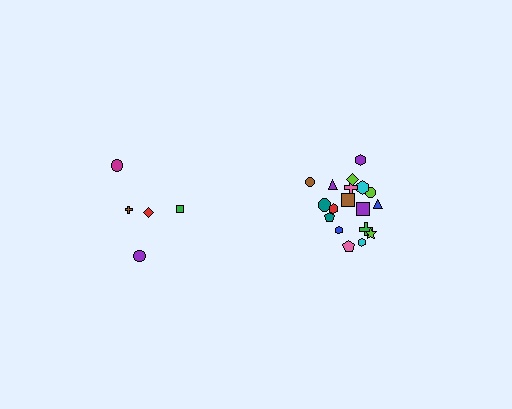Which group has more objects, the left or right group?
The right group.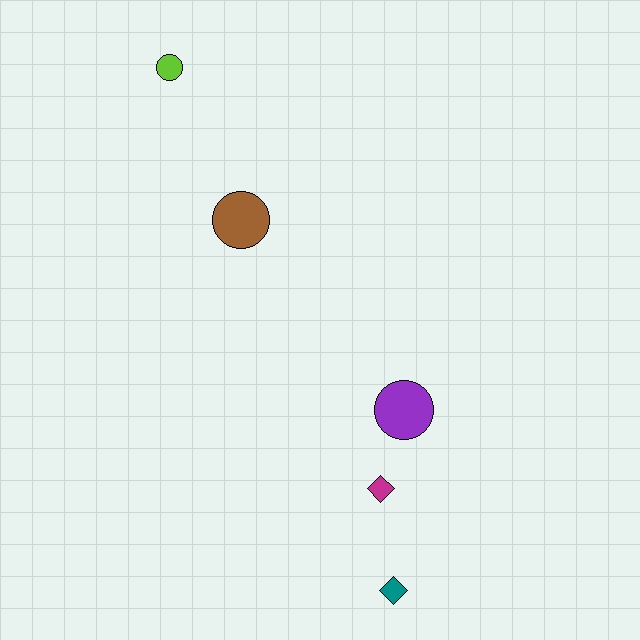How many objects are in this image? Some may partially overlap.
There are 5 objects.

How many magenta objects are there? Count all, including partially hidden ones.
There is 1 magenta object.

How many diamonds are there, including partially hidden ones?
There are 2 diamonds.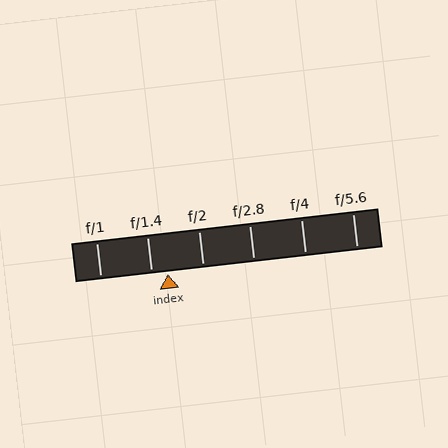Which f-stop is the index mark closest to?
The index mark is closest to f/1.4.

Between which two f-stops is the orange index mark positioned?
The index mark is between f/1.4 and f/2.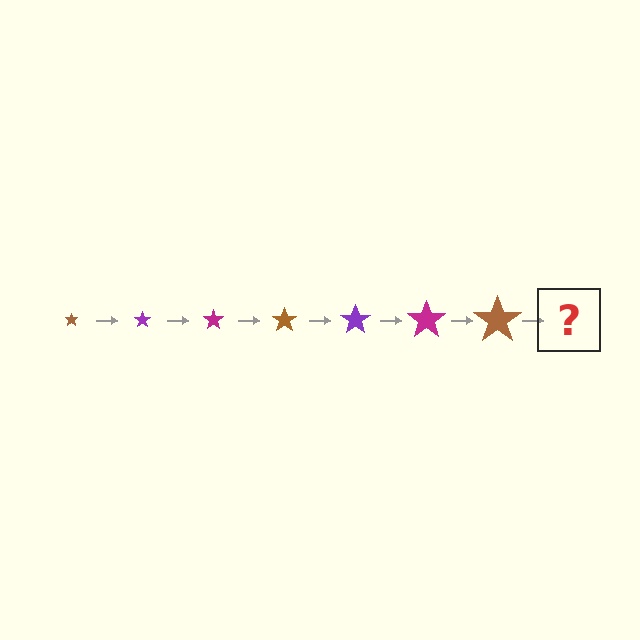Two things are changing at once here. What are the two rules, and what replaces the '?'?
The two rules are that the star grows larger each step and the color cycles through brown, purple, and magenta. The '?' should be a purple star, larger than the previous one.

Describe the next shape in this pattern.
It should be a purple star, larger than the previous one.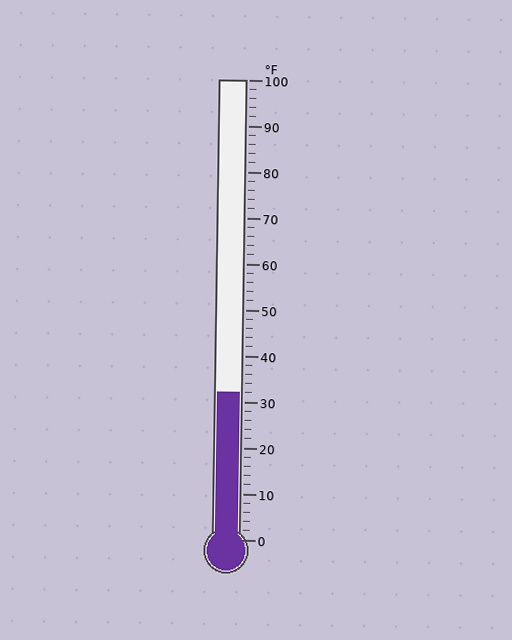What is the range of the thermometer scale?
The thermometer scale ranges from 0°F to 100°F.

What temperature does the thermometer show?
The thermometer shows approximately 32°F.